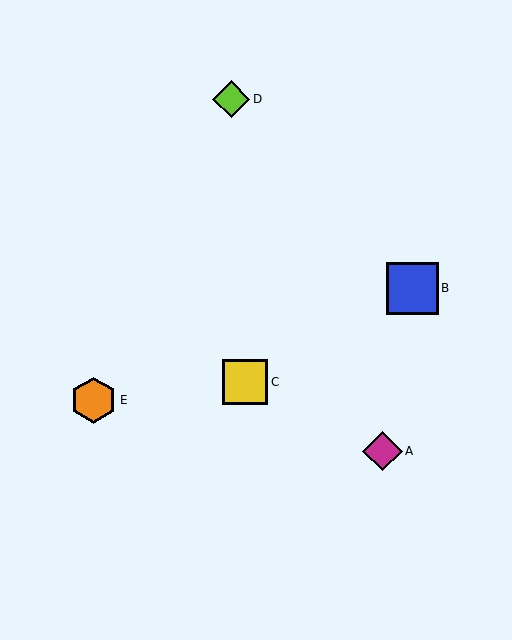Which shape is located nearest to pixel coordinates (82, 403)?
The orange hexagon (labeled E) at (94, 400) is nearest to that location.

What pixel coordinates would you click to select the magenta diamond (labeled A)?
Click at (382, 451) to select the magenta diamond A.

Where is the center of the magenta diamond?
The center of the magenta diamond is at (382, 451).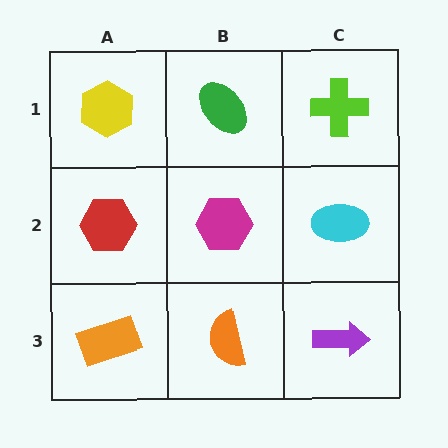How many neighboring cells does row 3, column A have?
2.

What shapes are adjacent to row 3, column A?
A red hexagon (row 2, column A), an orange semicircle (row 3, column B).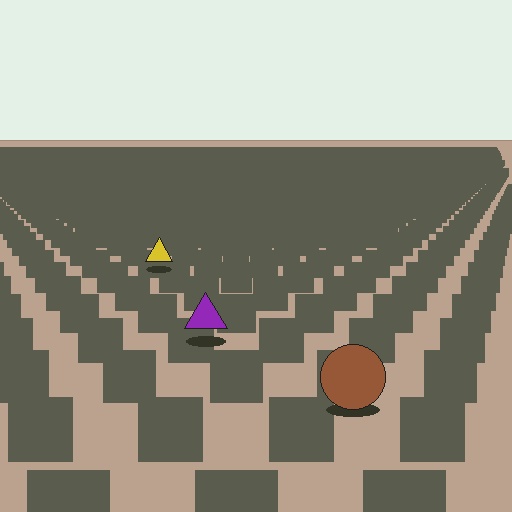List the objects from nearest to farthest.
From nearest to farthest: the brown circle, the purple triangle, the yellow triangle.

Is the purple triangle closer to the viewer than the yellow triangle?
Yes. The purple triangle is closer — you can tell from the texture gradient: the ground texture is coarser near it.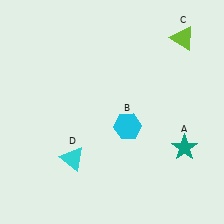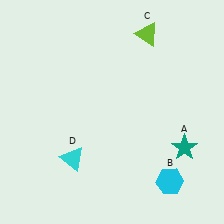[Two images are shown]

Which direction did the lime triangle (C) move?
The lime triangle (C) moved left.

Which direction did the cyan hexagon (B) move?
The cyan hexagon (B) moved down.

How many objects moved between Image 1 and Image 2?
2 objects moved between the two images.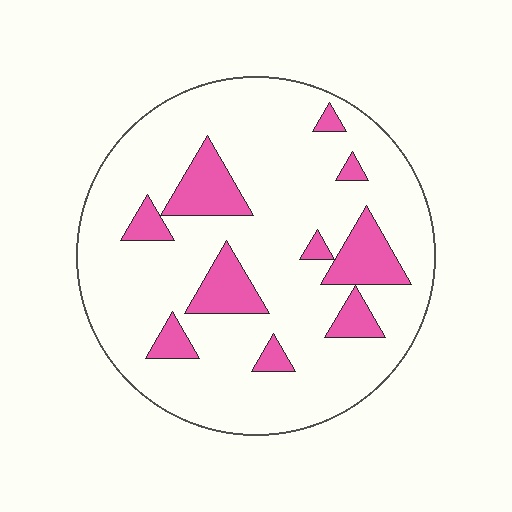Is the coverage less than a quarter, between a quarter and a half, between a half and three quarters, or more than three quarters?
Less than a quarter.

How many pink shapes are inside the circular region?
10.